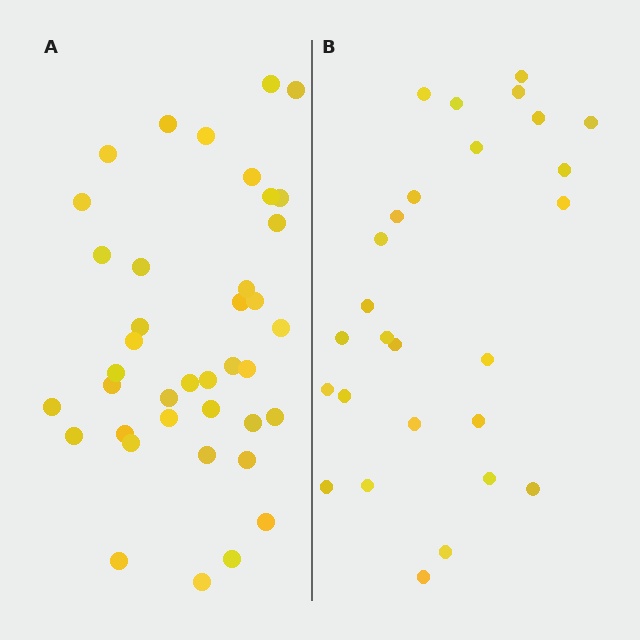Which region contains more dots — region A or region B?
Region A (the left region) has more dots.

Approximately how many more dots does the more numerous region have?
Region A has roughly 12 or so more dots than region B.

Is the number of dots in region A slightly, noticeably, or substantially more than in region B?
Region A has noticeably more, but not dramatically so. The ratio is roughly 1.4 to 1.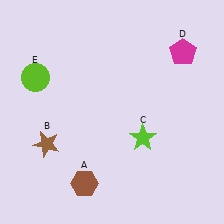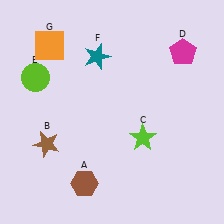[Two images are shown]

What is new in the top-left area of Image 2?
A teal star (F) was added in the top-left area of Image 2.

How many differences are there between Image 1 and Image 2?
There are 2 differences between the two images.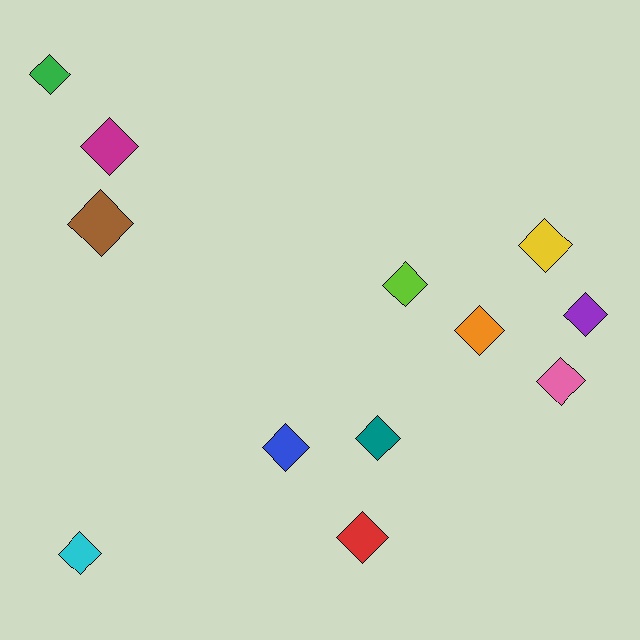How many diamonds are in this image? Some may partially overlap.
There are 12 diamonds.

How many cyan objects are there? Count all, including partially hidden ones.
There is 1 cyan object.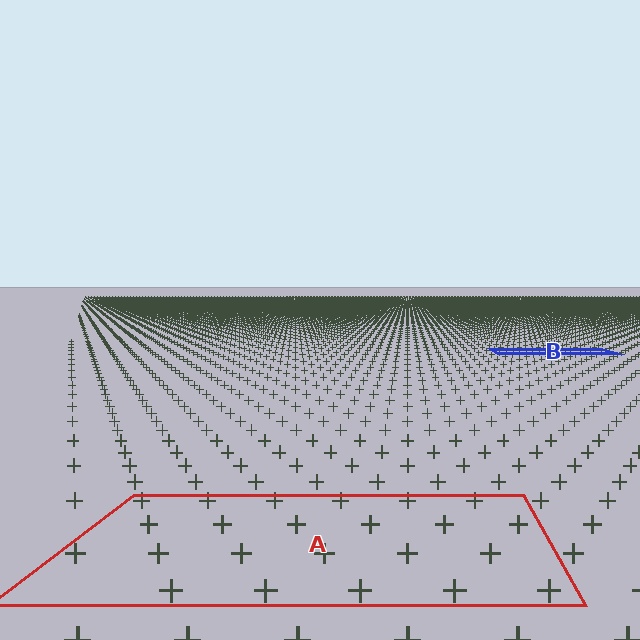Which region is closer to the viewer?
Region A is closer. The texture elements there are larger and more spread out.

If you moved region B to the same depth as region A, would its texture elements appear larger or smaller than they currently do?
They would appear larger. At a closer depth, the same texture elements are projected at a bigger on-screen size.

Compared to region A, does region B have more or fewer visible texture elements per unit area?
Region B has more texture elements per unit area — they are packed more densely because it is farther away.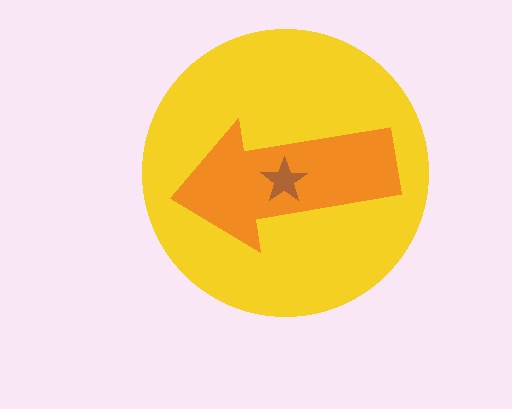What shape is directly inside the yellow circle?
The orange arrow.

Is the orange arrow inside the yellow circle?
Yes.